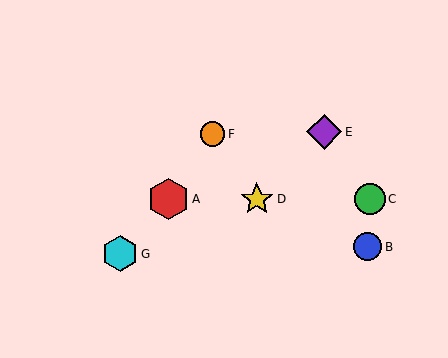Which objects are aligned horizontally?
Objects A, C, D are aligned horizontally.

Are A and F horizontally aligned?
No, A is at y≈199 and F is at y≈134.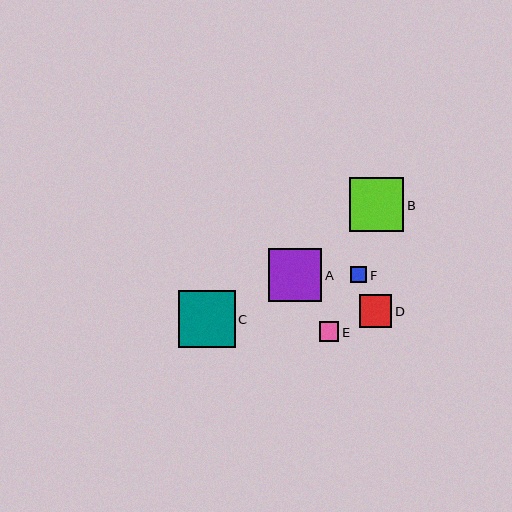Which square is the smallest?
Square F is the smallest with a size of approximately 16 pixels.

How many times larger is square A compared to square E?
Square A is approximately 2.7 times the size of square E.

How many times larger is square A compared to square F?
Square A is approximately 3.4 times the size of square F.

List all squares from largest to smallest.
From largest to smallest: C, B, A, D, E, F.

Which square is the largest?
Square C is the largest with a size of approximately 56 pixels.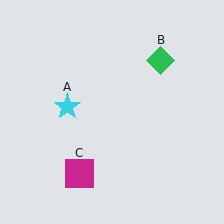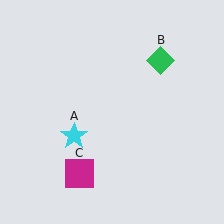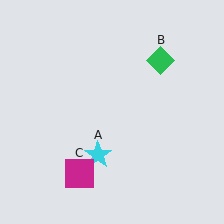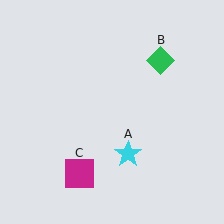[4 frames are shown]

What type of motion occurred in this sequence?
The cyan star (object A) rotated counterclockwise around the center of the scene.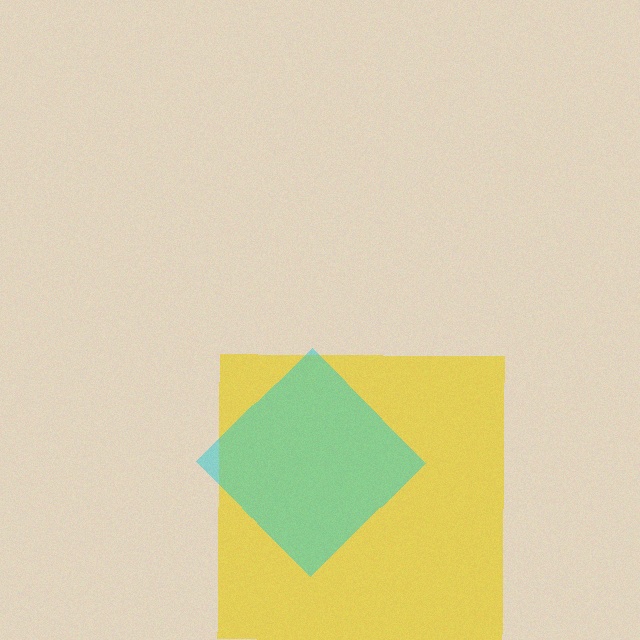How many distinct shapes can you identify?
There are 2 distinct shapes: a yellow square, a cyan diamond.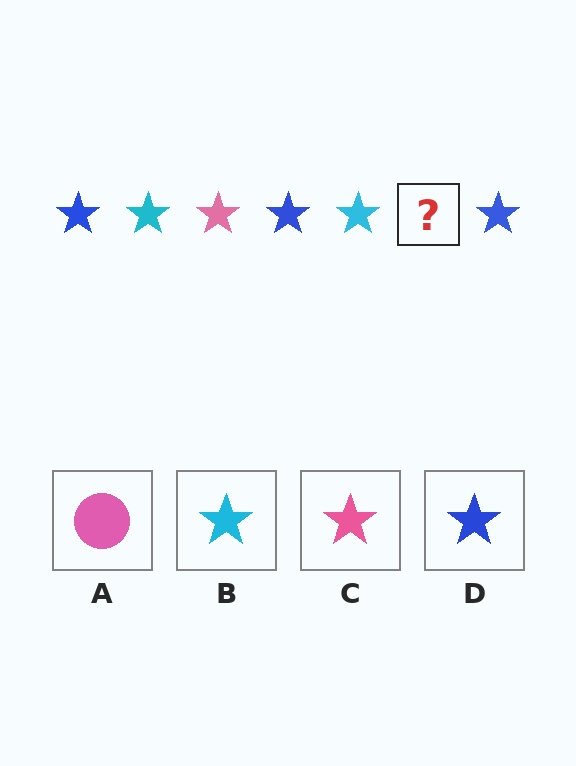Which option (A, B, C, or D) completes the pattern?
C.